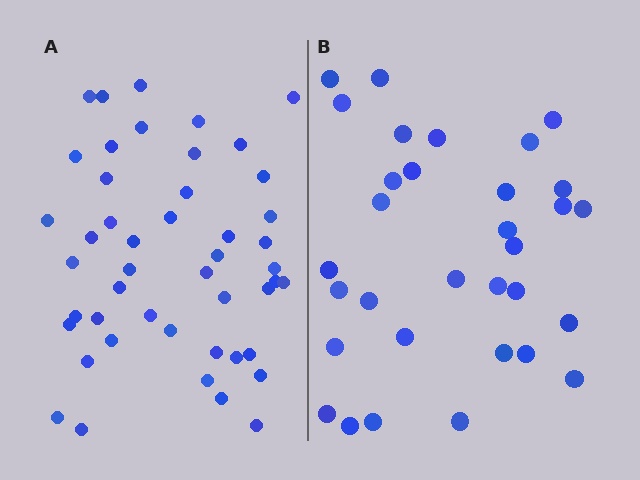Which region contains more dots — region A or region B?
Region A (the left region) has more dots.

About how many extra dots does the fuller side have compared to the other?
Region A has approximately 15 more dots than region B.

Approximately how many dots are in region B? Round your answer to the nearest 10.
About 30 dots. (The exact count is 32, which rounds to 30.)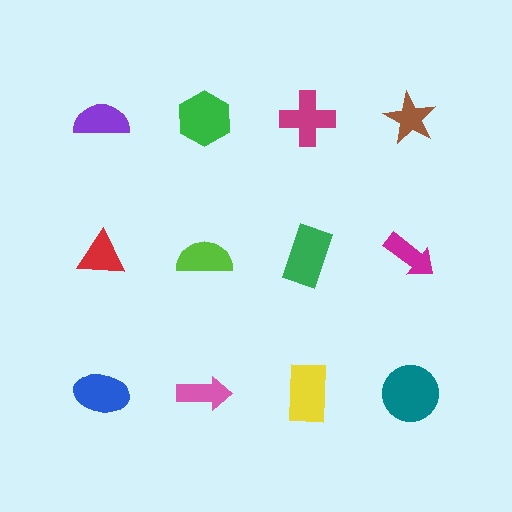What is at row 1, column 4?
A brown star.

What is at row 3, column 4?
A teal circle.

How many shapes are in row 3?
4 shapes.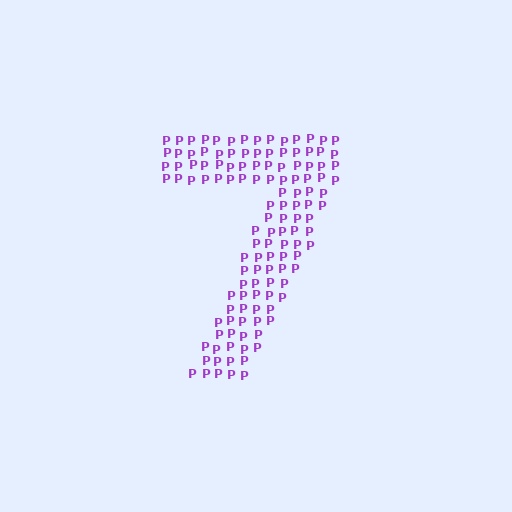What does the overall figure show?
The overall figure shows the digit 7.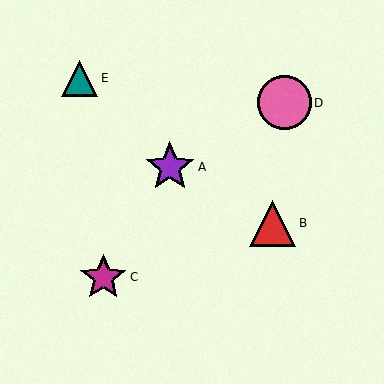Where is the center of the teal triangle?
The center of the teal triangle is at (80, 78).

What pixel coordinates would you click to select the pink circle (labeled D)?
Click at (284, 103) to select the pink circle D.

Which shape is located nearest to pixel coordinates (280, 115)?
The pink circle (labeled D) at (284, 103) is nearest to that location.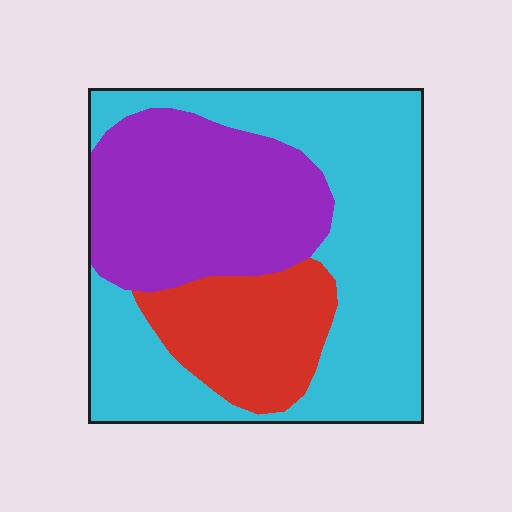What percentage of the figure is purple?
Purple takes up between a quarter and a half of the figure.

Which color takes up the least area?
Red, at roughly 20%.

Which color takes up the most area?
Cyan, at roughly 50%.